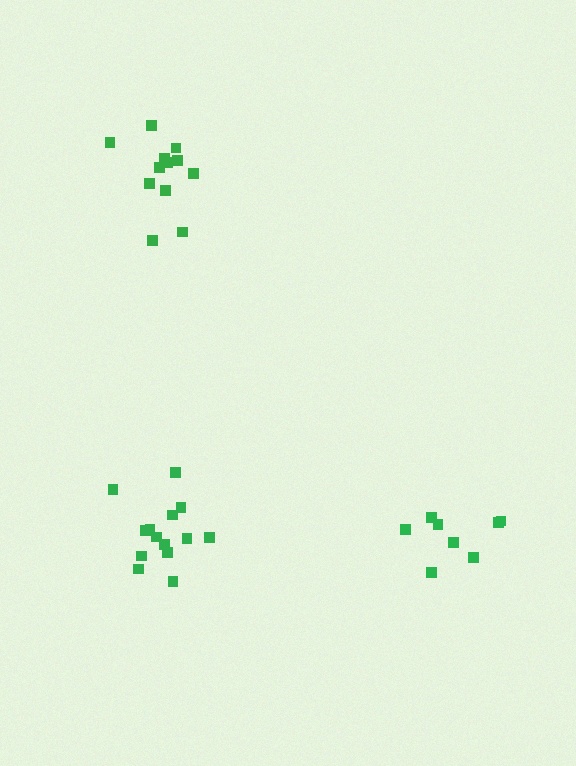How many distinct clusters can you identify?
There are 3 distinct clusters.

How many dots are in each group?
Group 1: 13 dots, Group 2: 14 dots, Group 3: 8 dots (35 total).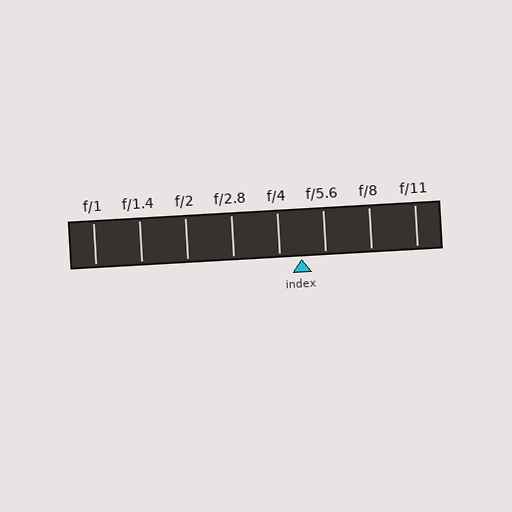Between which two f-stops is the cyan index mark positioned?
The index mark is between f/4 and f/5.6.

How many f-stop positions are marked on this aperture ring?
There are 8 f-stop positions marked.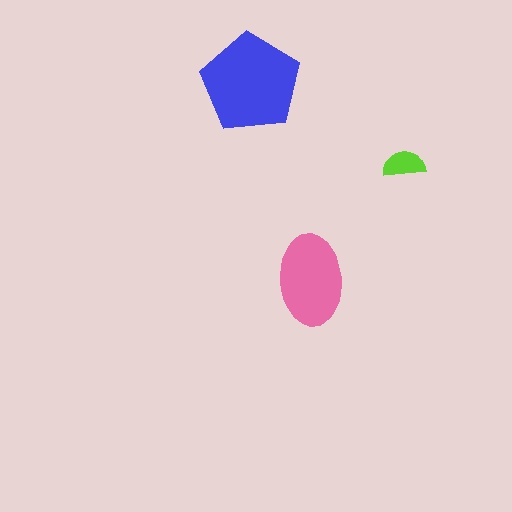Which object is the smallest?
The lime semicircle.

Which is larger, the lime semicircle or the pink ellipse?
The pink ellipse.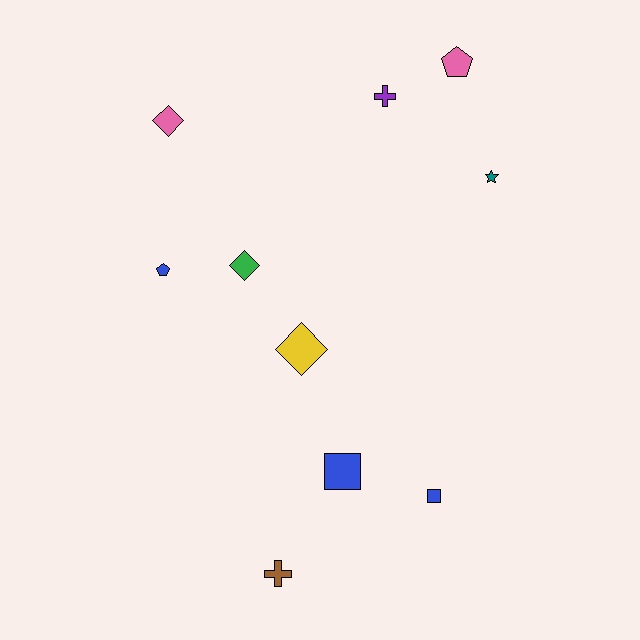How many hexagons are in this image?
There are no hexagons.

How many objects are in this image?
There are 10 objects.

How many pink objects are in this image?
There are 2 pink objects.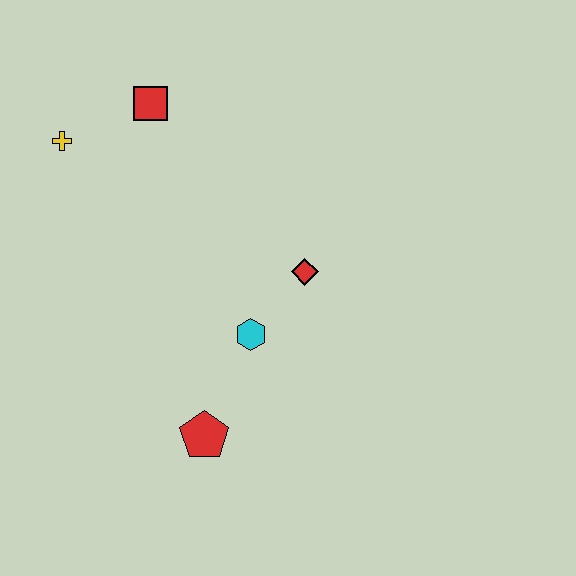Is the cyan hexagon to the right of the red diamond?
No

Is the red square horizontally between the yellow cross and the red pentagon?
Yes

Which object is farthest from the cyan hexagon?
The yellow cross is farthest from the cyan hexagon.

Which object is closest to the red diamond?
The cyan hexagon is closest to the red diamond.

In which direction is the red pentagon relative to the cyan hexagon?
The red pentagon is below the cyan hexagon.